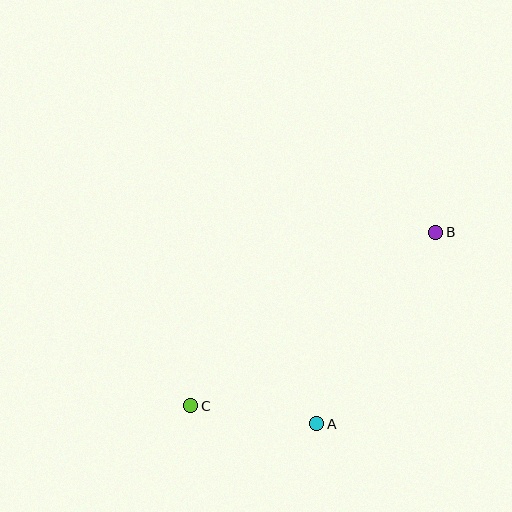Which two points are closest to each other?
Points A and C are closest to each other.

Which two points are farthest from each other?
Points B and C are farthest from each other.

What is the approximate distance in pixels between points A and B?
The distance between A and B is approximately 226 pixels.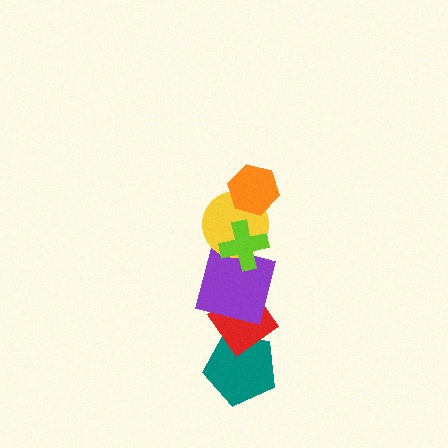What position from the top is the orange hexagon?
The orange hexagon is 1st from the top.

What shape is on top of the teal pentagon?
The red diamond is on top of the teal pentagon.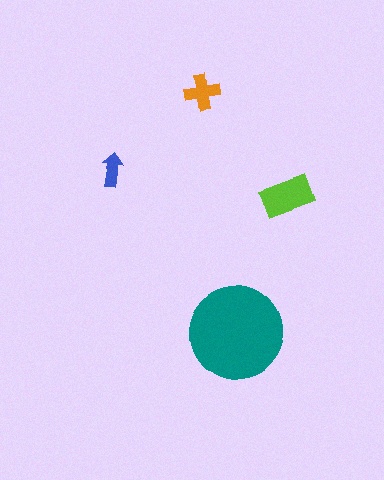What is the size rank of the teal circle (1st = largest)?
1st.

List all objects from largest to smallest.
The teal circle, the lime rectangle, the orange cross, the blue arrow.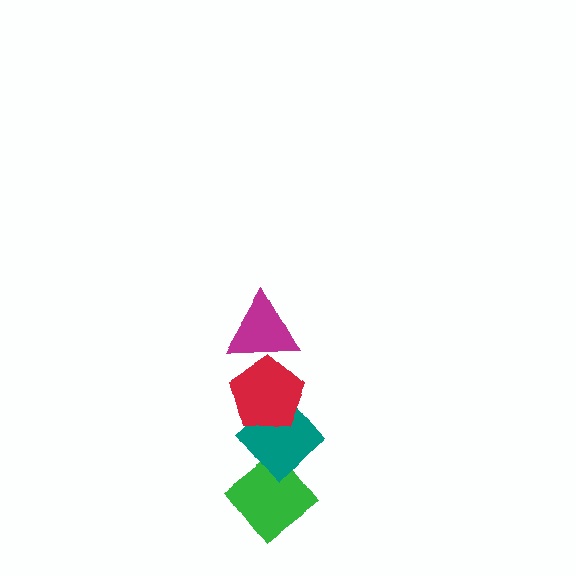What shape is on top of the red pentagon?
The magenta triangle is on top of the red pentagon.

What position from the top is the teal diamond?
The teal diamond is 3rd from the top.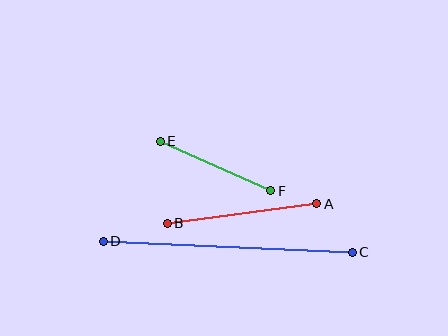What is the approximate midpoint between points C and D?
The midpoint is at approximately (228, 247) pixels.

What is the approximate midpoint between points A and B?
The midpoint is at approximately (242, 214) pixels.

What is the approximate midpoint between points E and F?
The midpoint is at approximately (216, 166) pixels.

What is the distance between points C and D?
The distance is approximately 249 pixels.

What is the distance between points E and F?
The distance is approximately 121 pixels.